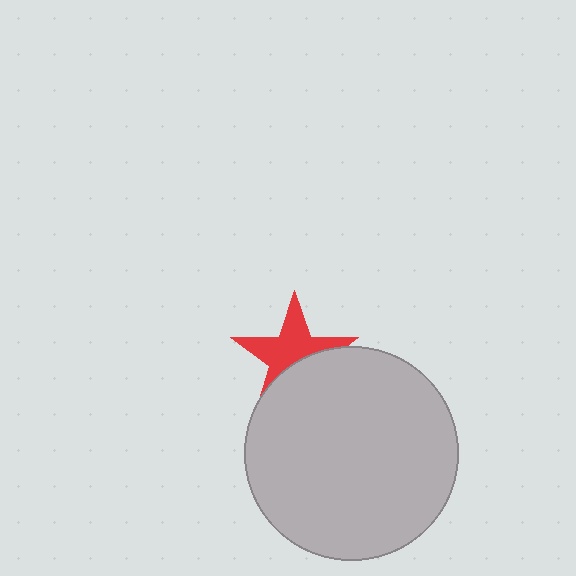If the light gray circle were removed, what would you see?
You would see the complete red star.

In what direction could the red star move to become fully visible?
The red star could move up. That would shift it out from behind the light gray circle entirely.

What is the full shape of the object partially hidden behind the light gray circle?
The partially hidden object is a red star.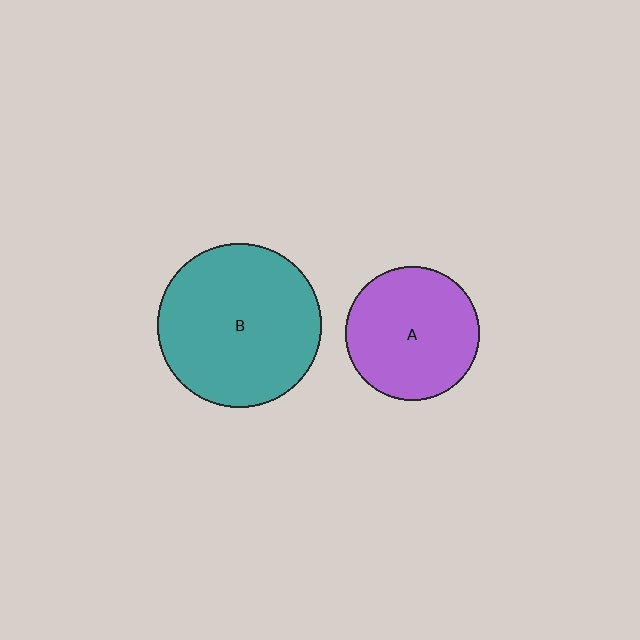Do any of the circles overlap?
No, none of the circles overlap.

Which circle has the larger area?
Circle B (teal).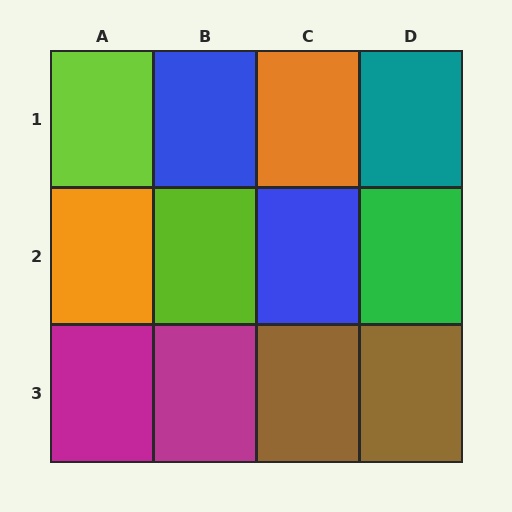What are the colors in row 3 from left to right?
Magenta, magenta, brown, brown.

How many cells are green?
1 cell is green.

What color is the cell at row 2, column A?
Orange.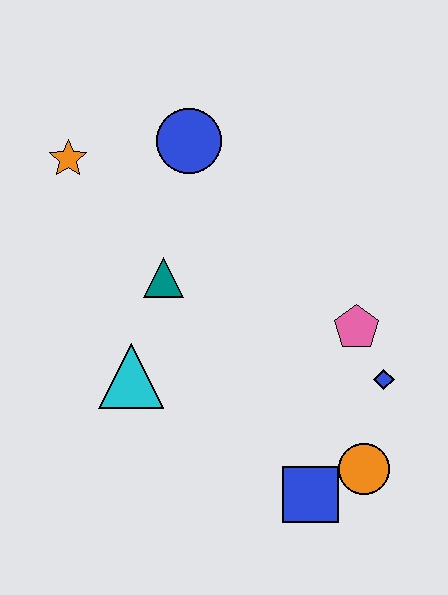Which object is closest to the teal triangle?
The cyan triangle is closest to the teal triangle.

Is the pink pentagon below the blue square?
No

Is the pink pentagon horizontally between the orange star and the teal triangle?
No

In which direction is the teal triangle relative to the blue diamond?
The teal triangle is to the left of the blue diamond.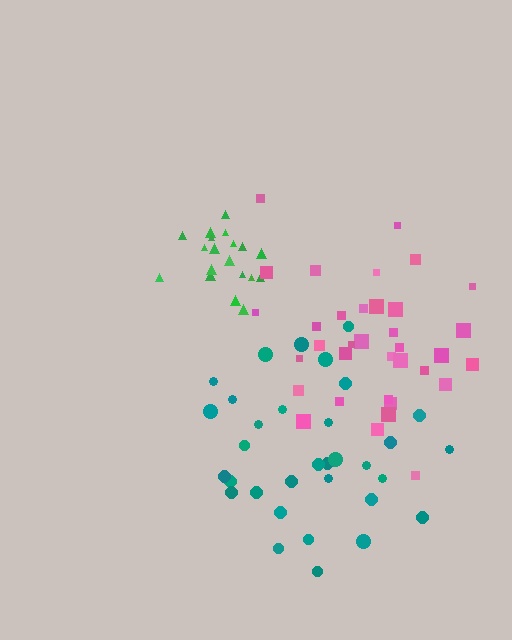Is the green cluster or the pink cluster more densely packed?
Green.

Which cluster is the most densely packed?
Green.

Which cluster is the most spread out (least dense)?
Pink.